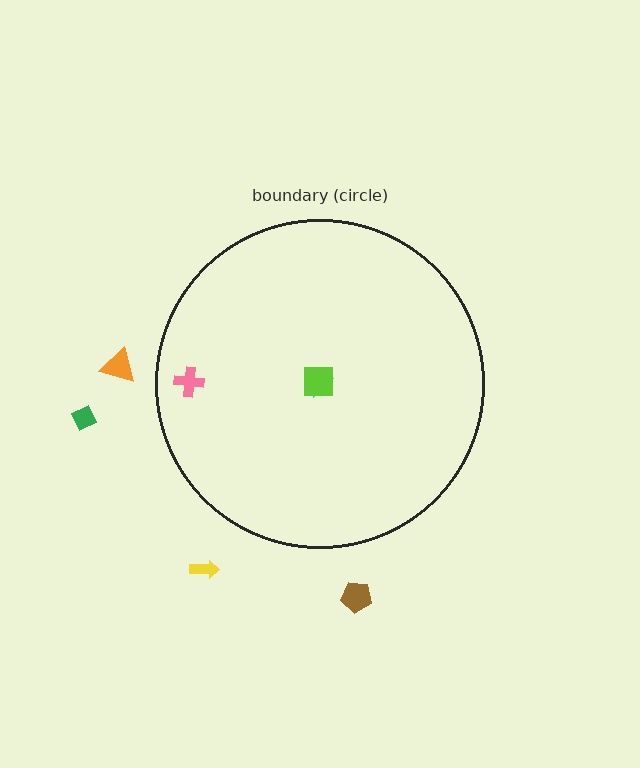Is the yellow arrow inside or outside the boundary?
Outside.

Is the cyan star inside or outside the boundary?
Inside.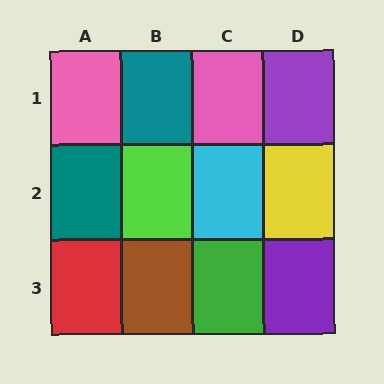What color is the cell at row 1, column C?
Pink.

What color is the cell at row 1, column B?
Teal.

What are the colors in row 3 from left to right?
Red, brown, green, purple.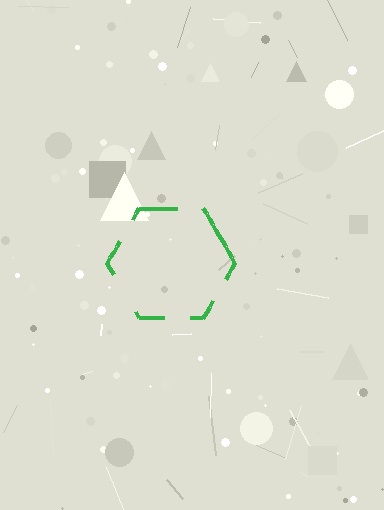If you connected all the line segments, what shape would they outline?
They would outline a hexagon.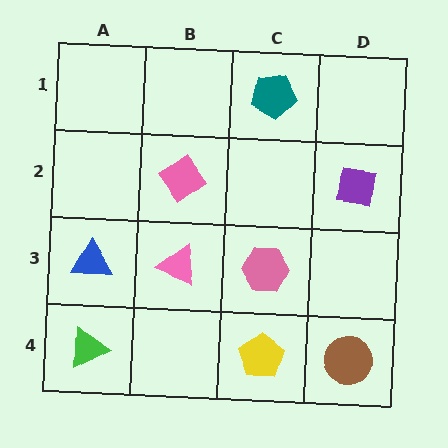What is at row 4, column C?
A yellow pentagon.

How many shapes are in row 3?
3 shapes.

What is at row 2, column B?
A pink diamond.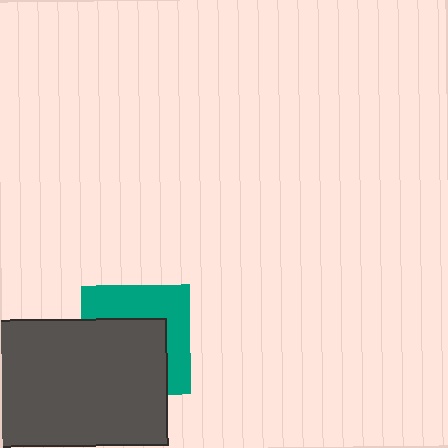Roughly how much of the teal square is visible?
About half of it is visible (roughly 46%).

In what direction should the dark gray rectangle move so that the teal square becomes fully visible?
The dark gray rectangle should move toward the lower-left. That is the shortest direction to clear the overlap and leave the teal square fully visible.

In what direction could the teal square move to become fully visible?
The teal square could move toward the upper-right. That would shift it out from behind the dark gray rectangle entirely.